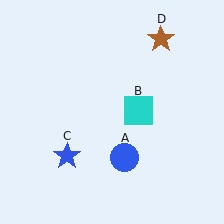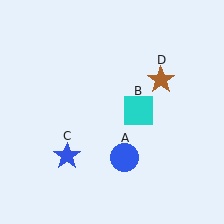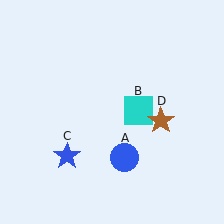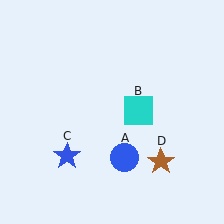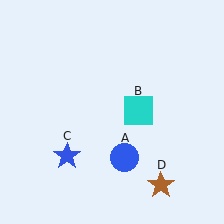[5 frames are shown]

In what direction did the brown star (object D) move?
The brown star (object D) moved down.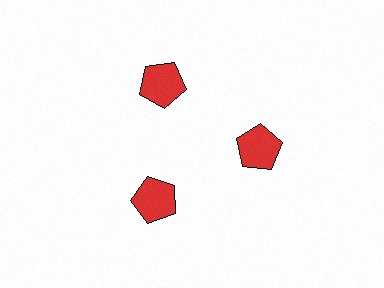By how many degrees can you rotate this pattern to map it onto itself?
The pattern maps onto itself every 120 degrees of rotation.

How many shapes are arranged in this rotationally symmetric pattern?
There are 3 shapes, arranged in 3 groups of 1.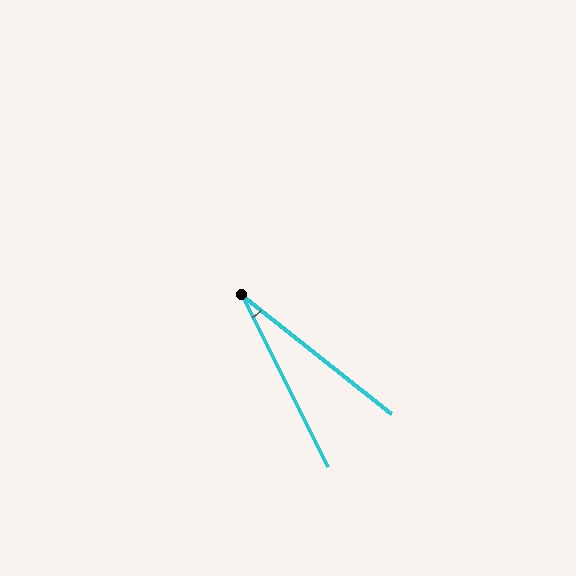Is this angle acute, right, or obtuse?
It is acute.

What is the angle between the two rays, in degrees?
Approximately 25 degrees.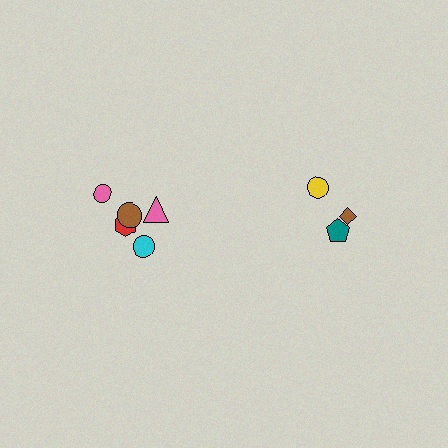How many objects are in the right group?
There are 3 objects.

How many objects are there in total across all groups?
There are 8 objects.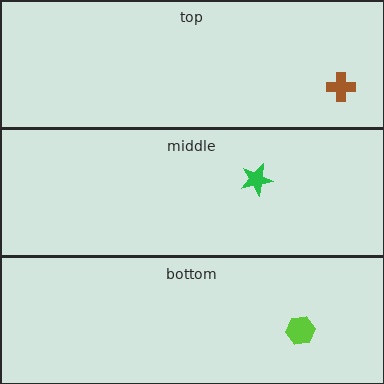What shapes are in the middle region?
The green star.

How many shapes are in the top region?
1.